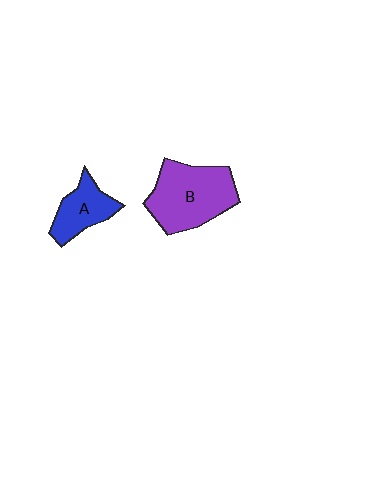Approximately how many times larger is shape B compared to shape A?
Approximately 1.9 times.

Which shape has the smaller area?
Shape A (blue).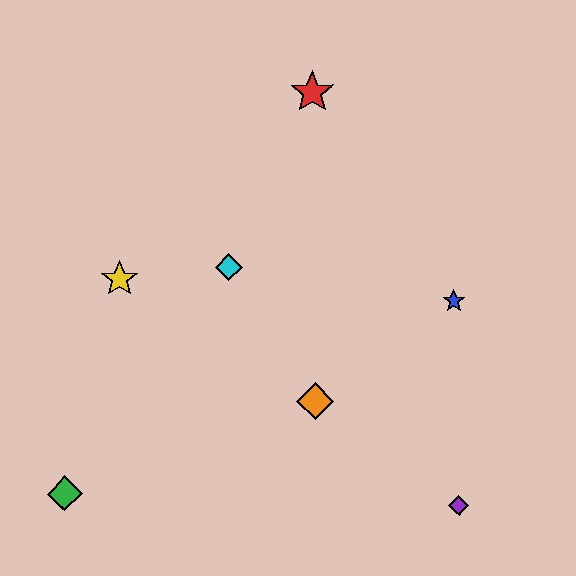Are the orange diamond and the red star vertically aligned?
Yes, both are at x≈315.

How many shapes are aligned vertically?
2 shapes (the red star, the orange diamond) are aligned vertically.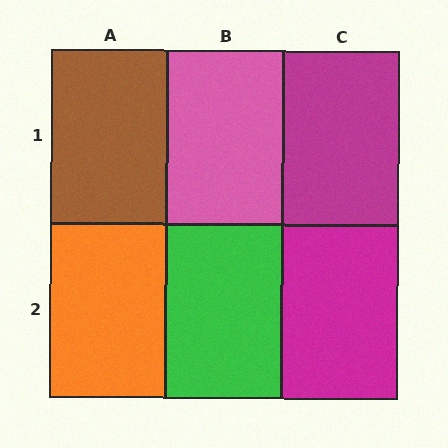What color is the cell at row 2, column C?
Magenta.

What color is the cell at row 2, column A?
Orange.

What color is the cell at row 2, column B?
Green.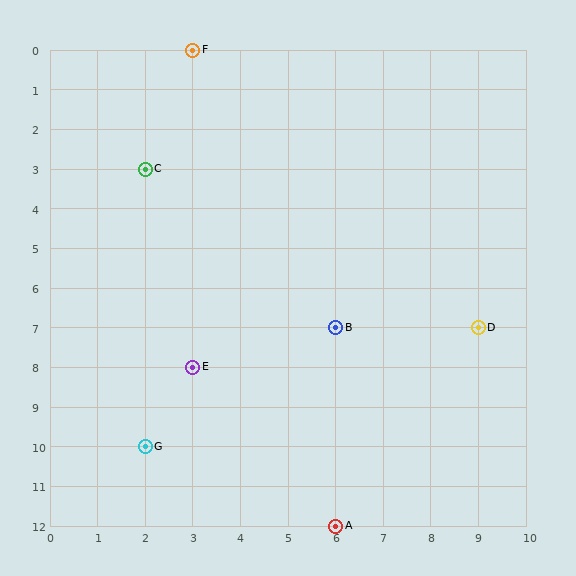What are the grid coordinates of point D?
Point D is at grid coordinates (9, 7).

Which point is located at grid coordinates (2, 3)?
Point C is at (2, 3).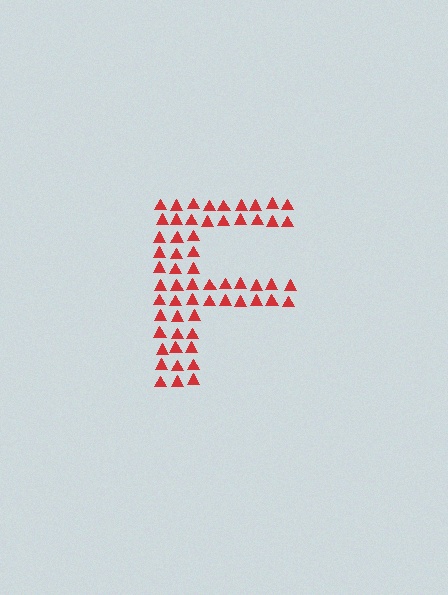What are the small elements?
The small elements are triangles.